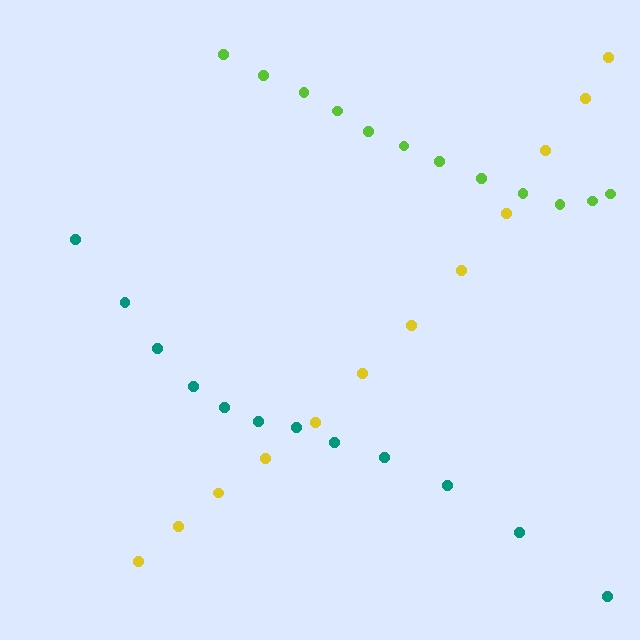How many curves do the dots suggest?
There are 3 distinct paths.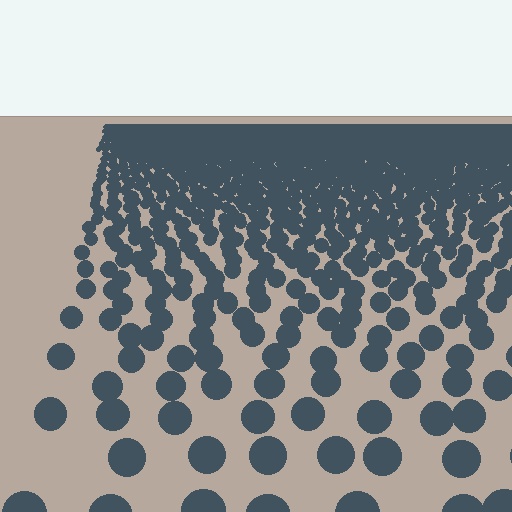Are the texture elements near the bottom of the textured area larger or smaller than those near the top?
Larger. Near the bottom, elements are closer to the viewer and appear at a bigger on-screen size.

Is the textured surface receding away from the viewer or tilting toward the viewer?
The surface is receding away from the viewer. Texture elements get smaller and denser toward the top.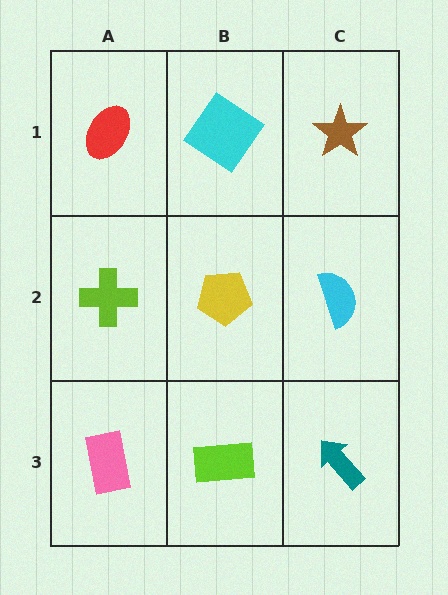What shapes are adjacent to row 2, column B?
A cyan diamond (row 1, column B), a lime rectangle (row 3, column B), a lime cross (row 2, column A), a cyan semicircle (row 2, column C).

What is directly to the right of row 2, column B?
A cyan semicircle.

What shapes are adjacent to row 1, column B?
A yellow pentagon (row 2, column B), a red ellipse (row 1, column A), a brown star (row 1, column C).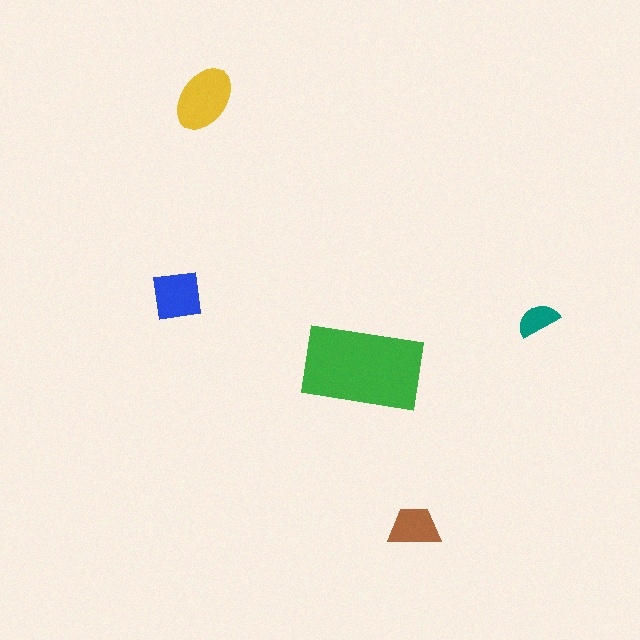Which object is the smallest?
The teal semicircle.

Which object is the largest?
The green rectangle.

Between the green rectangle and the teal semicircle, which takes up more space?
The green rectangle.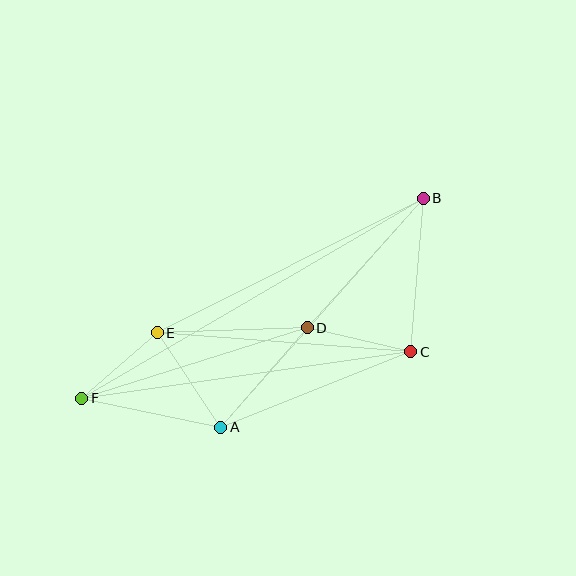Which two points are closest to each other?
Points E and F are closest to each other.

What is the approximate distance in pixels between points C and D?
The distance between C and D is approximately 106 pixels.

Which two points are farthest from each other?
Points B and F are farthest from each other.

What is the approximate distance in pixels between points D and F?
The distance between D and F is approximately 236 pixels.